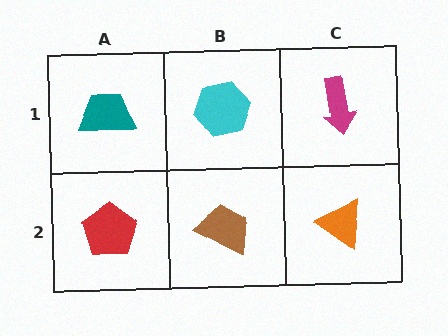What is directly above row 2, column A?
A teal trapezoid.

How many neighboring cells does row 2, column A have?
2.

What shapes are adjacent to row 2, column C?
A magenta arrow (row 1, column C), a brown trapezoid (row 2, column B).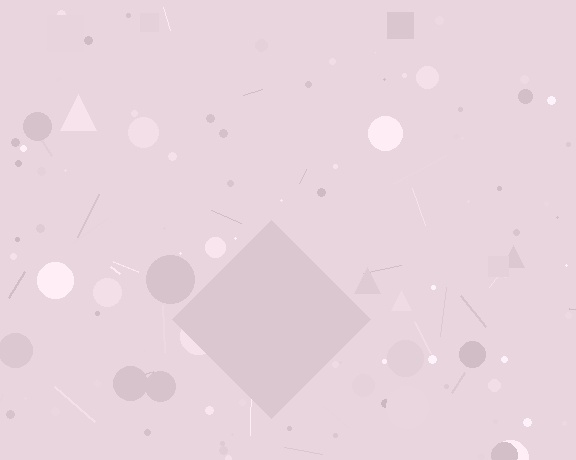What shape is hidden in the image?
A diamond is hidden in the image.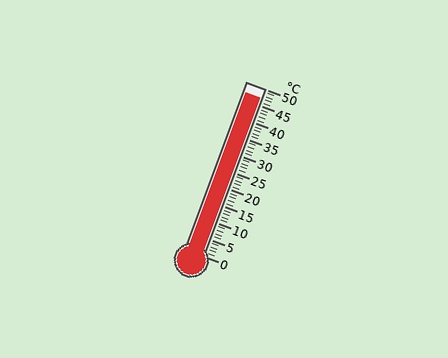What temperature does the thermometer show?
The thermometer shows approximately 47°C.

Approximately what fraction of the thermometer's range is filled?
The thermometer is filled to approximately 95% of its range.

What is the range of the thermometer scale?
The thermometer scale ranges from 0°C to 50°C.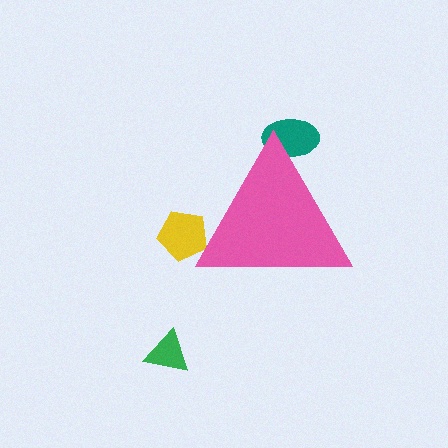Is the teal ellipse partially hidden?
Yes, the teal ellipse is partially hidden behind the pink triangle.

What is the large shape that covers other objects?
A pink triangle.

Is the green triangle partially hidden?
No, the green triangle is fully visible.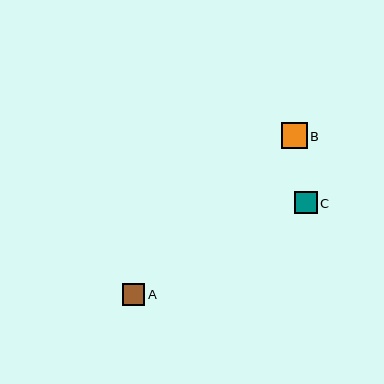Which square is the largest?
Square B is the largest with a size of approximately 26 pixels.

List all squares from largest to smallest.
From largest to smallest: B, C, A.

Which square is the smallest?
Square A is the smallest with a size of approximately 22 pixels.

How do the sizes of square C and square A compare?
Square C and square A are approximately the same size.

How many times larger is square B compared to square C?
Square B is approximately 1.1 times the size of square C.